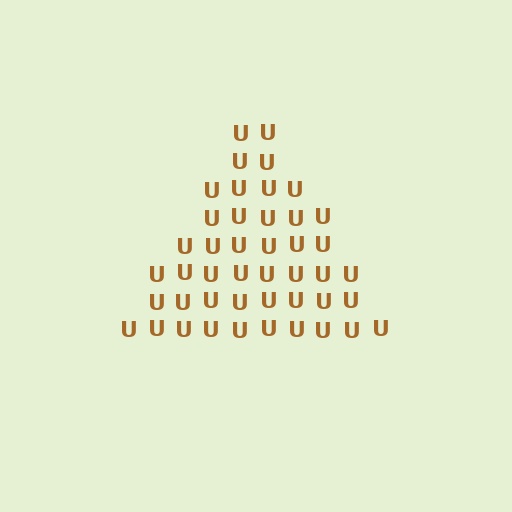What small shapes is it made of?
It is made of small letter U's.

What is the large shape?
The large shape is a triangle.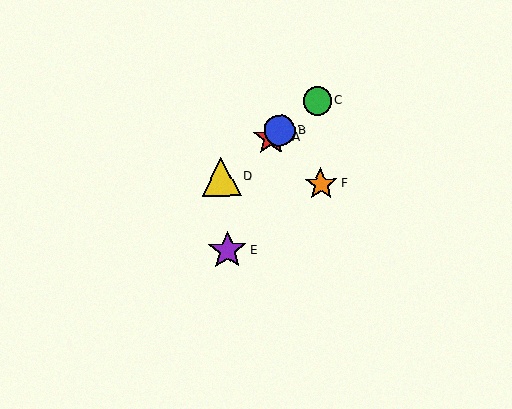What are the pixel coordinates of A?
Object A is at (271, 138).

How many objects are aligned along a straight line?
4 objects (A, B, C, D) are aligned along a straight line.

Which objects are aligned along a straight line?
Objects A, B, C, D are aligned along a straight line.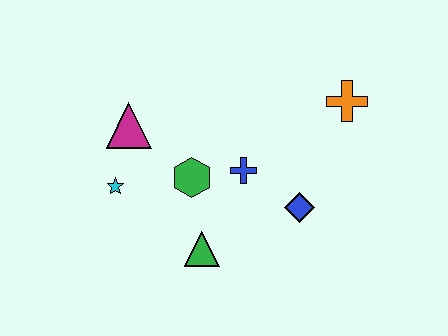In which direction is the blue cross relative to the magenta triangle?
The blue cross is to the right of the magenta triangle.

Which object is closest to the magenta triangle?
The cyan star is closest to the magenta triangle.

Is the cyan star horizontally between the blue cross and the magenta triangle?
No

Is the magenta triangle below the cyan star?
No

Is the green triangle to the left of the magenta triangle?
No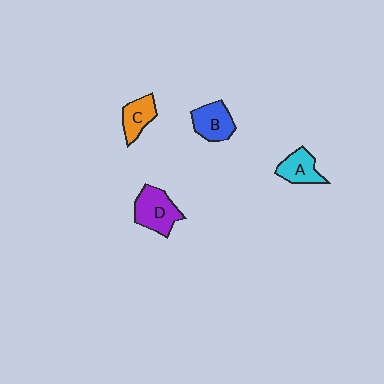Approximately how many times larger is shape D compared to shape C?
Approximately 1.5 times.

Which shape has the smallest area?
Shape C (orange).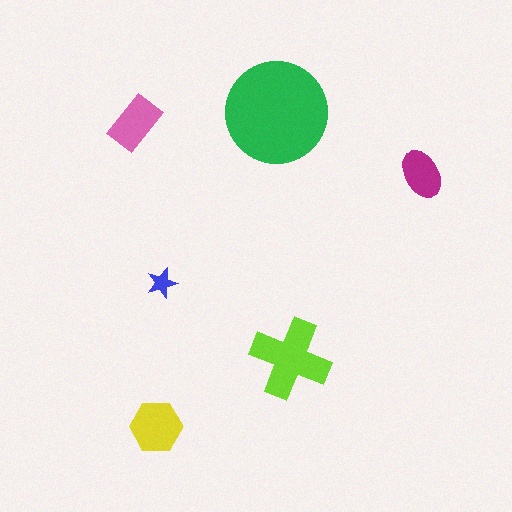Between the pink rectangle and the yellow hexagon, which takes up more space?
The yellow hexagon.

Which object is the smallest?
The blue star.